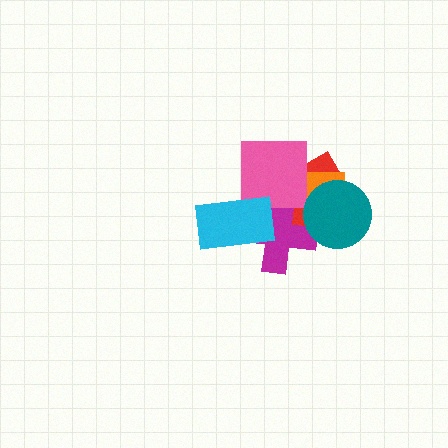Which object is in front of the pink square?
The cyan rectangle is in front of the pink square.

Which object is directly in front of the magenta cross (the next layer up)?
The pink square is directly in front of the magenta cross.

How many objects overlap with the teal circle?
3 objects overlap with the teal circle.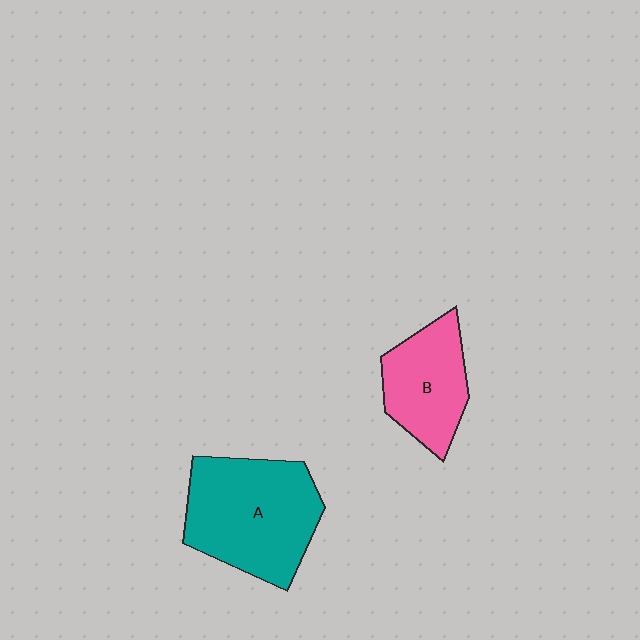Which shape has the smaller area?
Shape B (pink).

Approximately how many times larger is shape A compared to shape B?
Approximately 1.6 times.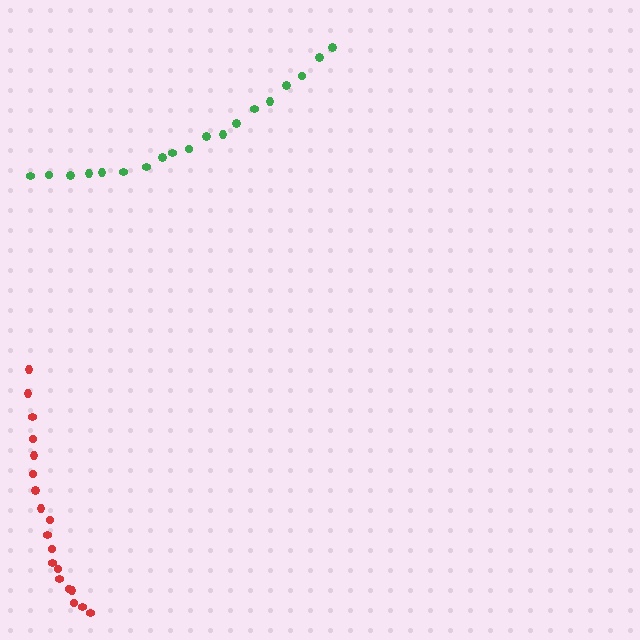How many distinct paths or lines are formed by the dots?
There are 2 distinct paths.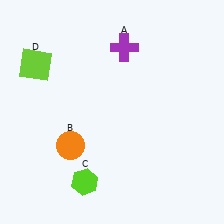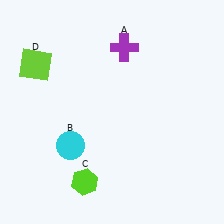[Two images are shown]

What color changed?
The circle (B) changed from orange in Image 1 to cyan in Image 2.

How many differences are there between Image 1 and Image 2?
There is 1 difference between the two images.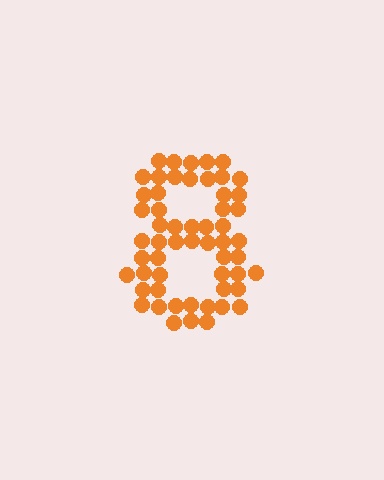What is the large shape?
The large shape is the digit 8.